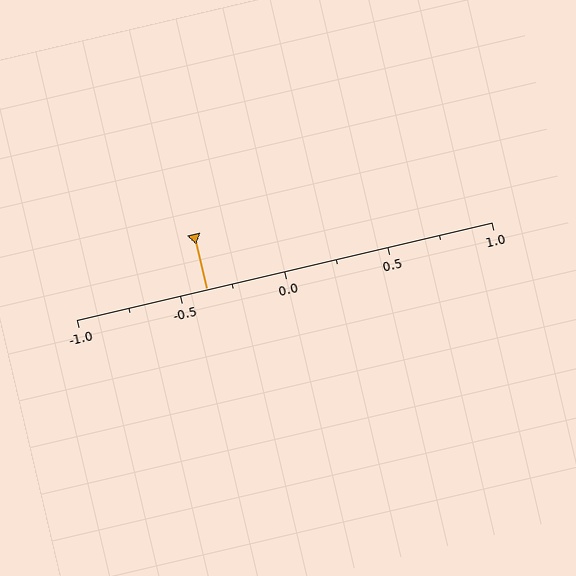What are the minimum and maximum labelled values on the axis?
The axis runs from -1.0 to 1.0.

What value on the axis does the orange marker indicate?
The marker indicates approximately -0.38.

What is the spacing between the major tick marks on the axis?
The major ticks are spaced 0.5 apart.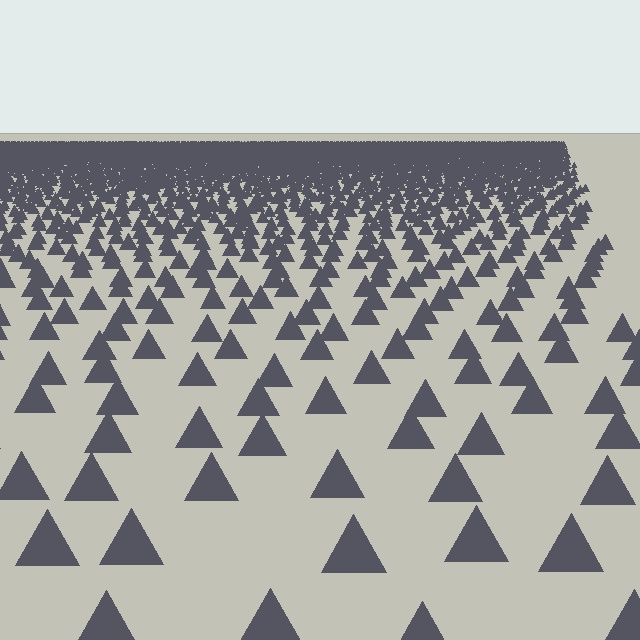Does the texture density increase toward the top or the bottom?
Density increases toward the top.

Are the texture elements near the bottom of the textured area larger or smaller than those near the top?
Larger. Near the bottom, elements are closer to the viewer and appear at a bigger on-screen size.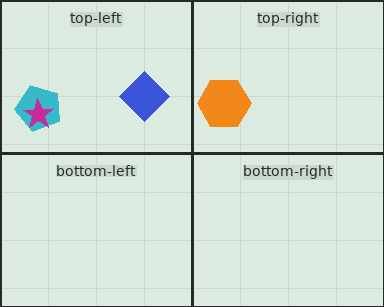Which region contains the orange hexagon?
The top-right region.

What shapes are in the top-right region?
The orange hexagon.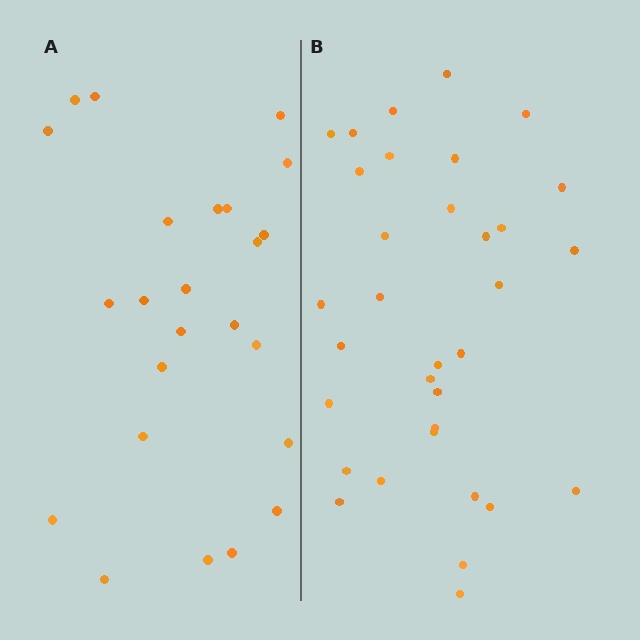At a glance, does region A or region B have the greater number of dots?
Region B (the right region) has more dots.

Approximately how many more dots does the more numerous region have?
Region B has roughly 8 or so more dots than region A.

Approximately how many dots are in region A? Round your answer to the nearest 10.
About 20 dots. (The exact count is 24, which rounds to 20.)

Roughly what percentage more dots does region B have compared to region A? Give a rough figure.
About 40% more.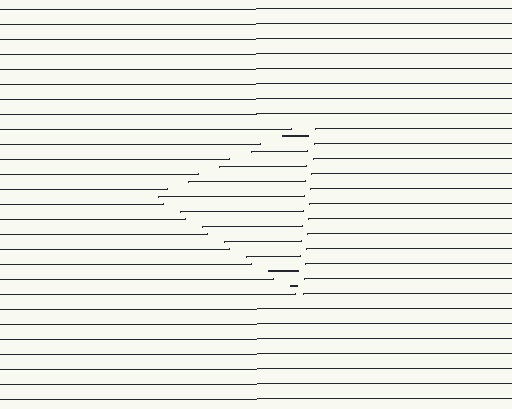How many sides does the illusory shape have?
3 sides — the line-ends trace a triangle.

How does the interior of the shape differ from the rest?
The interior of the shape contains the same grating, shifted by half a period — the contour is defined by the phase discontinuity where line-ends from the inner and outer gratings abut.